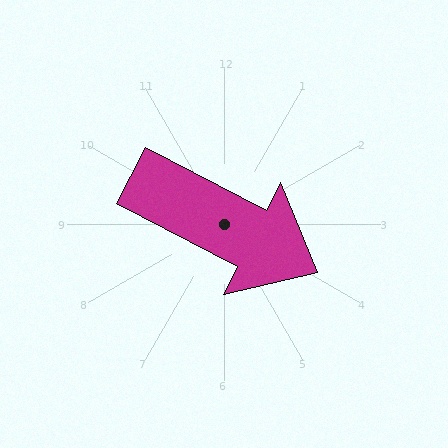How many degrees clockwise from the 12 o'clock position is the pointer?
Approximately 117 degrees.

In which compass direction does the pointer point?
Southeast.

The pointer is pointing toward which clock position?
Roughly 4 o'clock.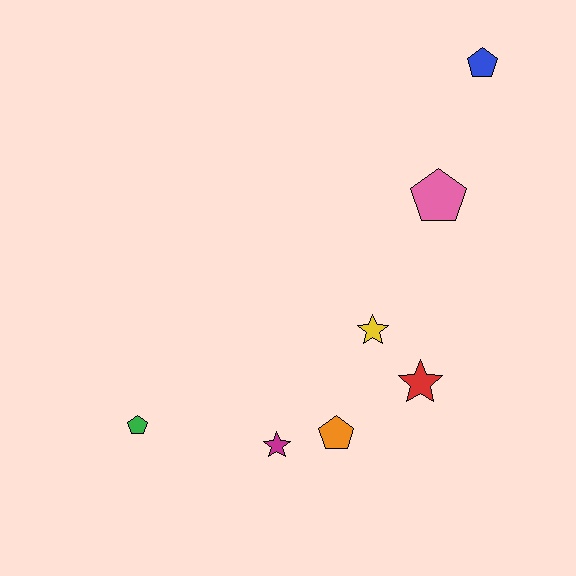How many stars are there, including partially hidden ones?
There are 3 stars.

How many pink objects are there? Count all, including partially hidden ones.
There is 1 pink object.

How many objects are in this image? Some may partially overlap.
There are 7 objects.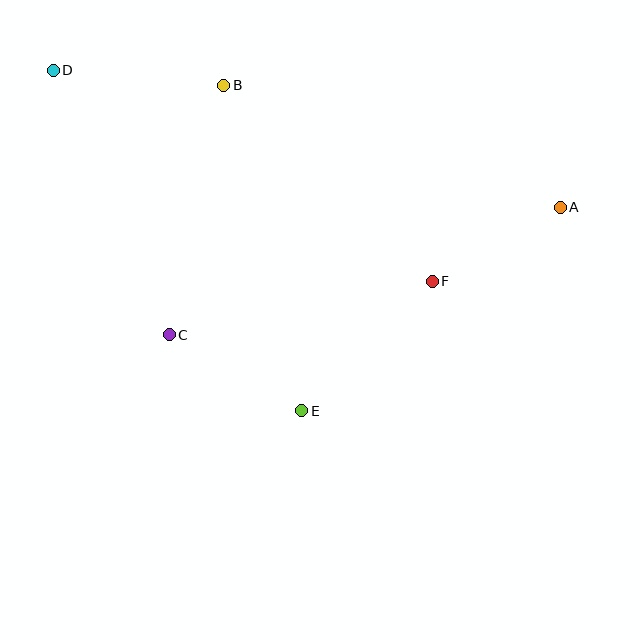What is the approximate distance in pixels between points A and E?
The distance between A and E is approximately 329 pixels.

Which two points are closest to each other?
Points A and F are closest to each other.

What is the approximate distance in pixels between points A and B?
The distance between A and B is approximately 358 pixels.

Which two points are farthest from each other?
Points A and D are farthest from each other.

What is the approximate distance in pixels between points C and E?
The distance between C and E is approximately 152 pixels.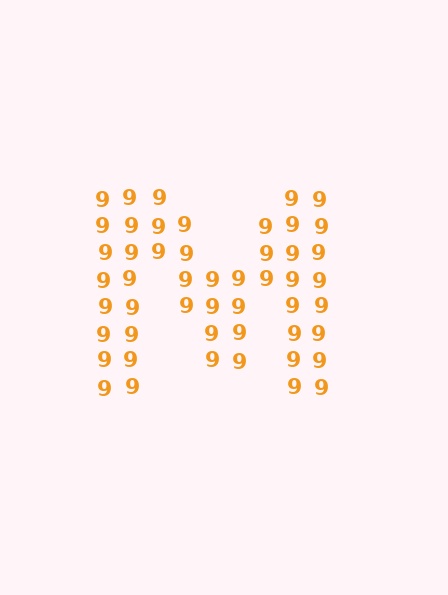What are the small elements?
The small elements are digit 9's.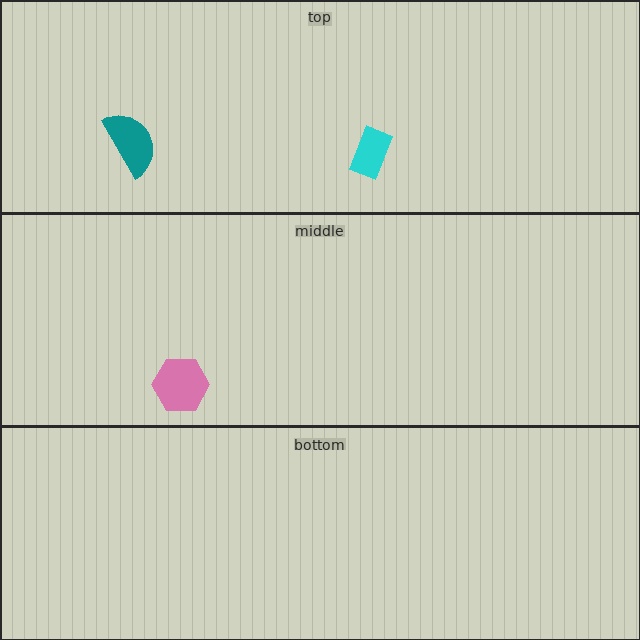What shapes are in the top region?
The cyan rectangle, the teal semicircle.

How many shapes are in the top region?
2.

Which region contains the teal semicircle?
The top region.